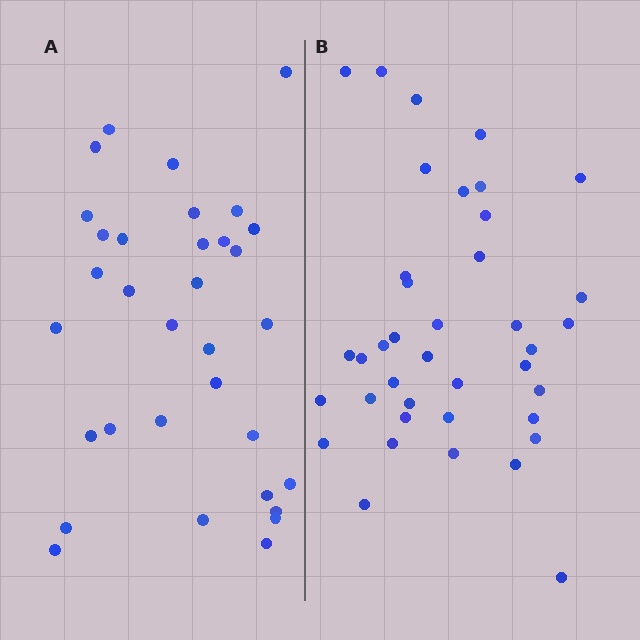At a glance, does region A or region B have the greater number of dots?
Region B (the right region) has more dots.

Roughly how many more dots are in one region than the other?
Region B has about 6 more dots than region A.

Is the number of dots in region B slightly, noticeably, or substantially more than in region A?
Region B has only slightly more — the two regions are fairly close. The ratio is roughly 1.2 to 1.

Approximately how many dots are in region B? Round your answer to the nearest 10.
About 40 dots. (The exact count is 39, which rounds to 40.)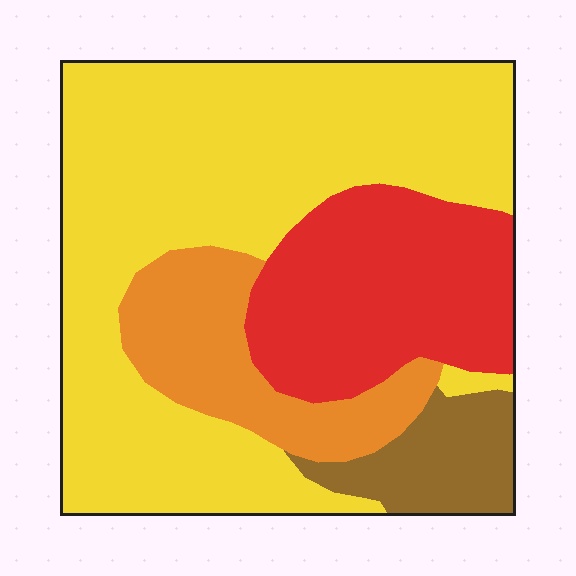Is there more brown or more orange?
Orange.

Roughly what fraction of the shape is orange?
Orange takes up less than a quarter of the shape.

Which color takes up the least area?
Brown, at roughly 10%.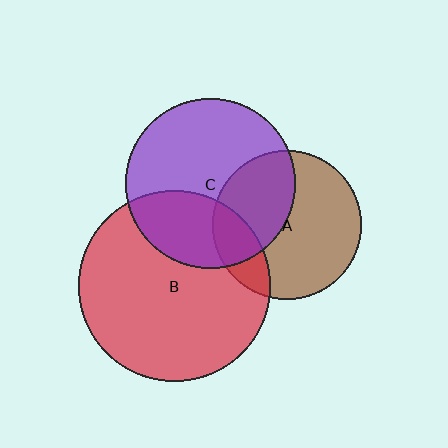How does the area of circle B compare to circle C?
Approximately 1.3 times.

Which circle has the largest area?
Circle B (red).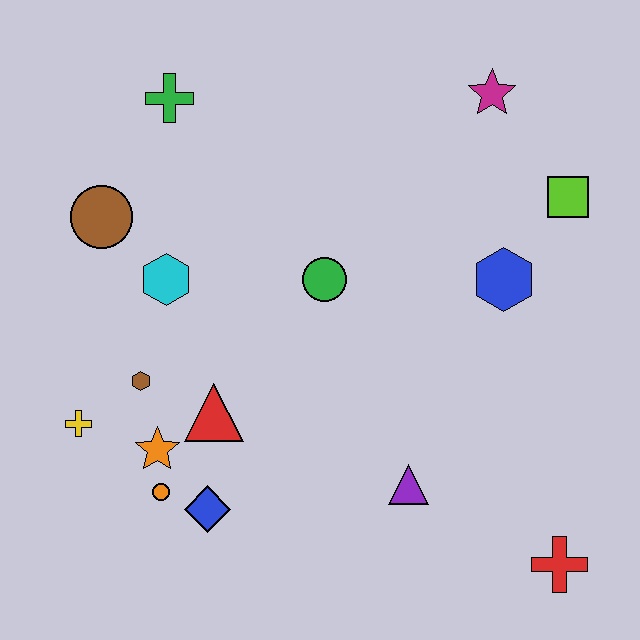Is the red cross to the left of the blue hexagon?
No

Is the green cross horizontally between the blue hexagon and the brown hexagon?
Yes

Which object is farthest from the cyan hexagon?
The red cross is farthest from the cyan hexagon.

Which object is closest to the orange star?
The orange circle is closest to the orange star.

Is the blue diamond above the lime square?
No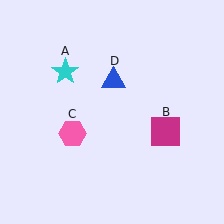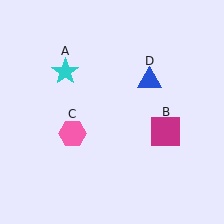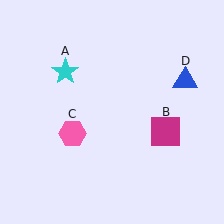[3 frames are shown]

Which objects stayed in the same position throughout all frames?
Cyan star (object A) and magenta square (object B) and pink hexagon (object C) remained stationary.